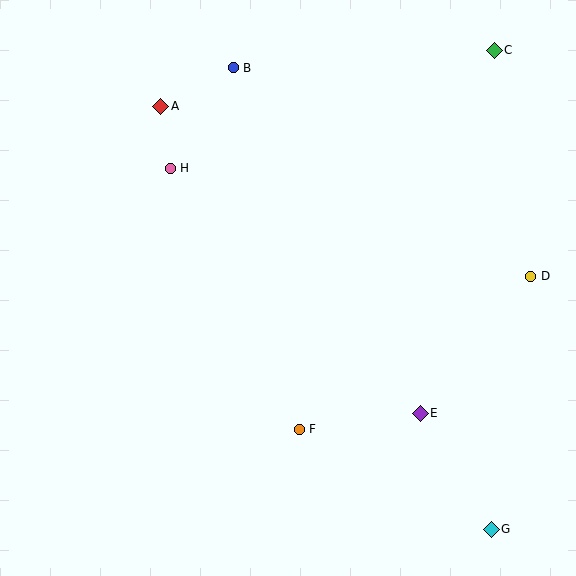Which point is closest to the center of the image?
Point F at (299, 429) is closest to the center.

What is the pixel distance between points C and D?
The distance between C and D is 229 pixels.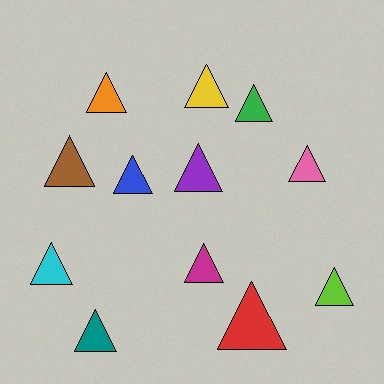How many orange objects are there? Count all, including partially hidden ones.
There is 1 orange object.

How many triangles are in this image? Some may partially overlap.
There are 12 triangles.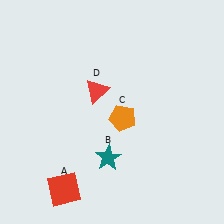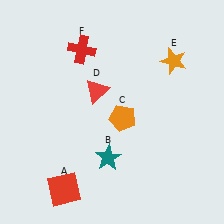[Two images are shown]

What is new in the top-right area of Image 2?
An orange star (E) was added in the top-right area of Image 2.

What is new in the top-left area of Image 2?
A red cross (F) was added in the top-left area of Image 2.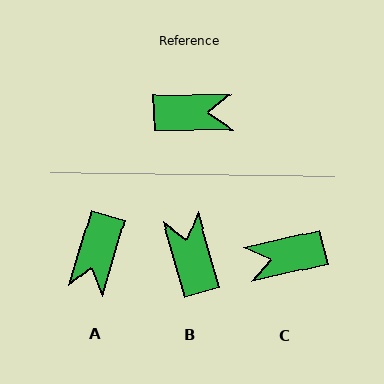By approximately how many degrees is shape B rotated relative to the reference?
Approximately 104 degrees counter-clockwise.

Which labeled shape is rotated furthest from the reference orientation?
C, about 168 degrees away.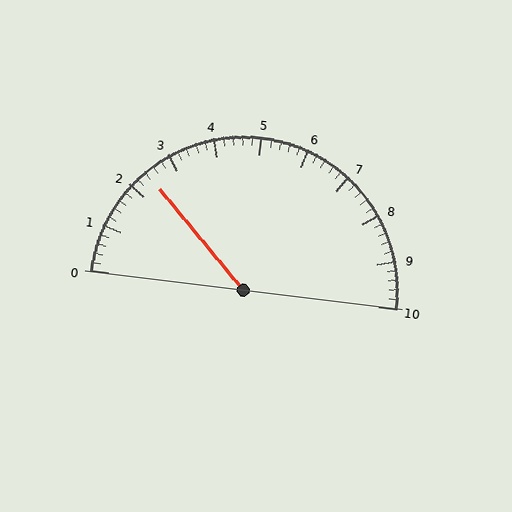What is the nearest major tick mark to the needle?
The nearest major tick mark is 2.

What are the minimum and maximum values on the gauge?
The gauge ranges from 0 to 10.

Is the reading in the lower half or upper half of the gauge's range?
The reading is in the lower half of the range (0 to 10).